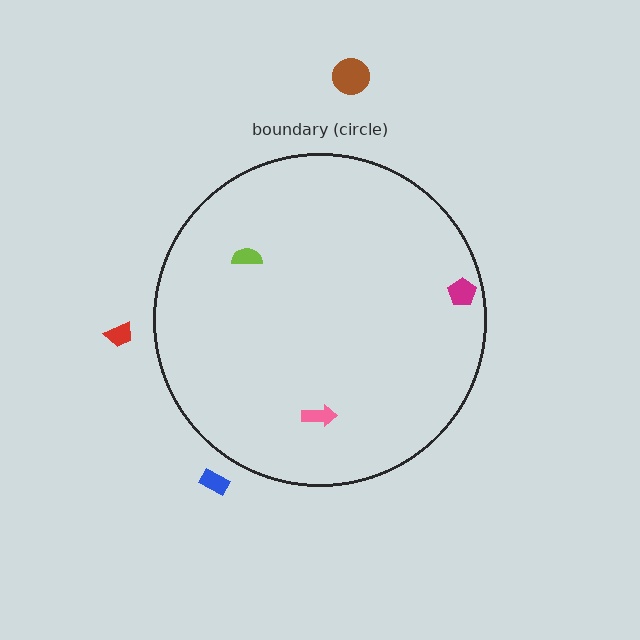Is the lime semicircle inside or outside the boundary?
Inside.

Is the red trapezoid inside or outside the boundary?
Outside.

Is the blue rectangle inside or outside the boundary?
Outside.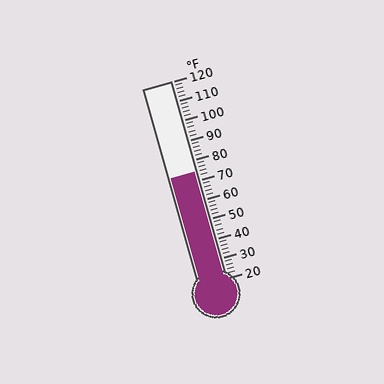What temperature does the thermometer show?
The thermometer shows approximately 74°F.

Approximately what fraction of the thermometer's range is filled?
The thermometer is filled to approximately 55% of its range.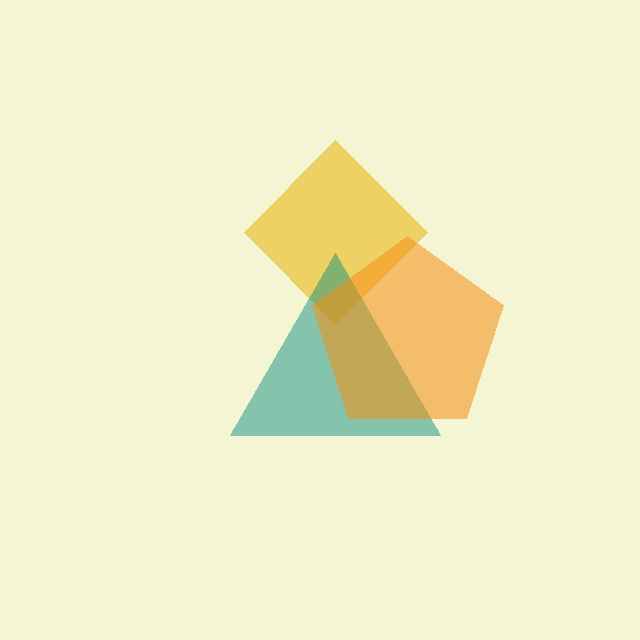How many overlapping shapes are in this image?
There are 3 overlapping shapes in the image.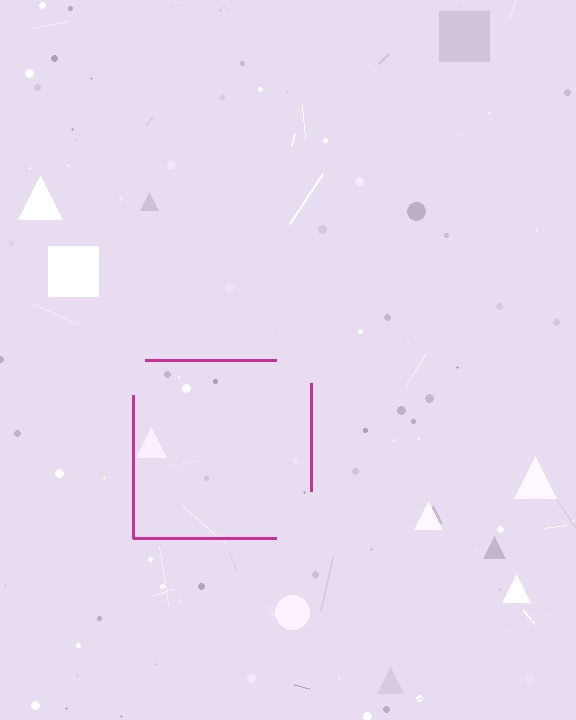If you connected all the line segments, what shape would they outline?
They would outline a square.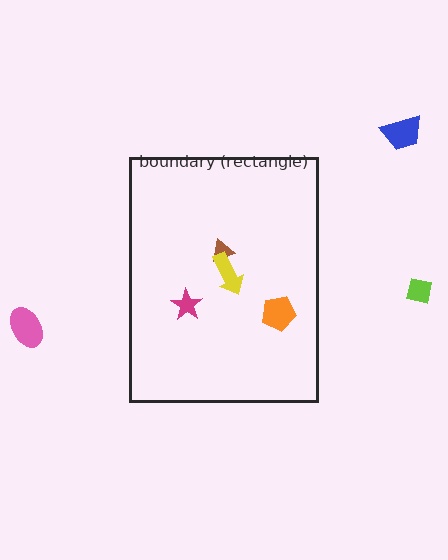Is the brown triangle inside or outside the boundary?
Inside.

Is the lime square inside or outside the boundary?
Outside.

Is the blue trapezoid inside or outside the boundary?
Outside.